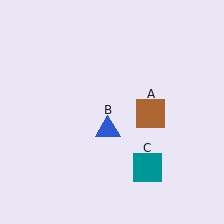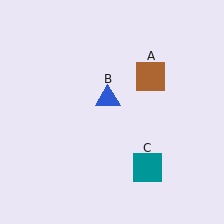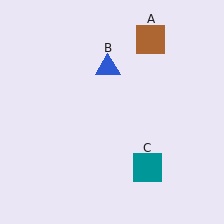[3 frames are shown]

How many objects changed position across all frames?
2 objects changed position: brown square (object A), blue triangle (object B).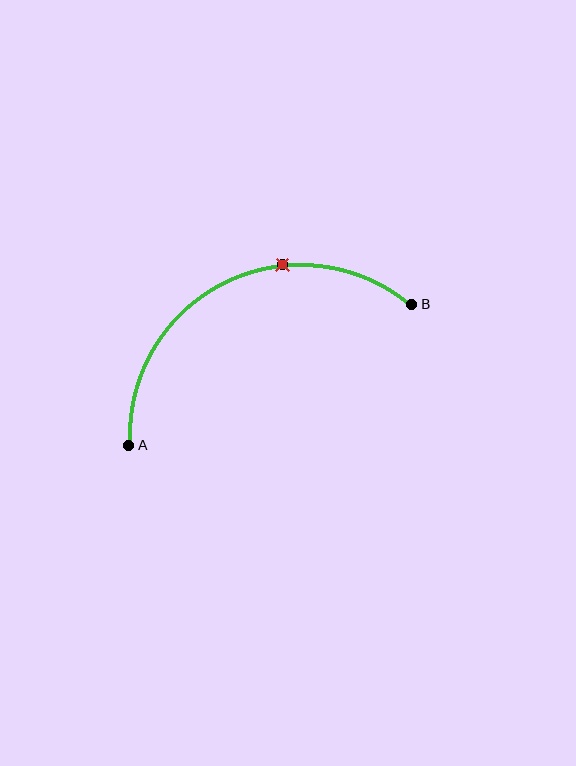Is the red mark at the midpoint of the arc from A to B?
No. The red mark lies on the arc but is closer to endpoint B. The arc midpoint would be at the point on the curve equidistant along the arc from both A and B.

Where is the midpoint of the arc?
The arc midpoint is the point on the curve farthest from the straight line joining A and B. It sits above that line.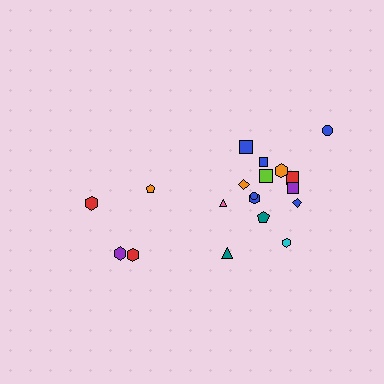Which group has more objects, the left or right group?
The right group.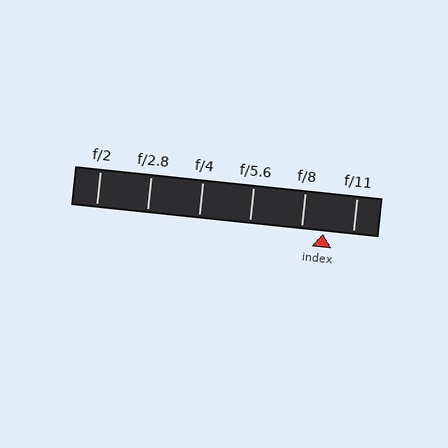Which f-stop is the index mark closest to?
The index mark is closest to f/8.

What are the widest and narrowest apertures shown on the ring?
The widest aperture shown is f/2 and the narrowest is f/11.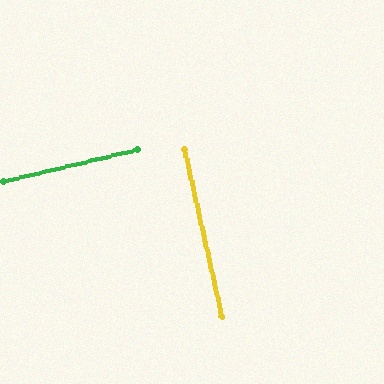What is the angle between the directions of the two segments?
Approximately 89 degrees.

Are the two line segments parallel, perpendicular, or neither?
Perpendicular — they meet at approximately 89°.